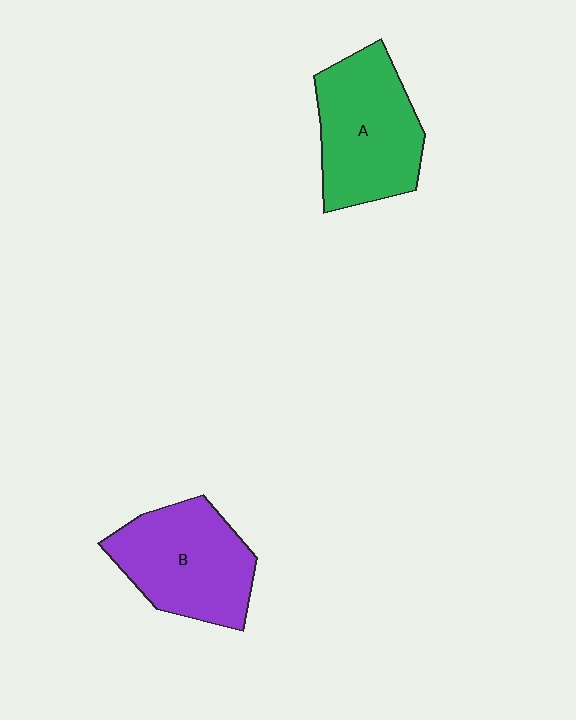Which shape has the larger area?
Shape A (green).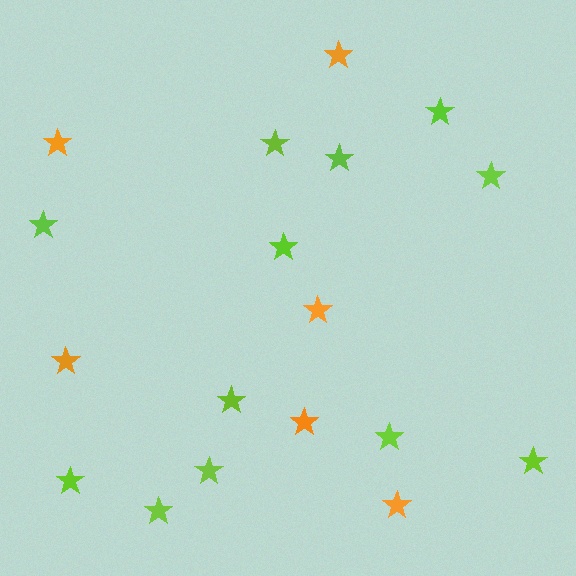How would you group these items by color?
There are 2 groups: one group of orange stars (6) and one group of lime stars (12).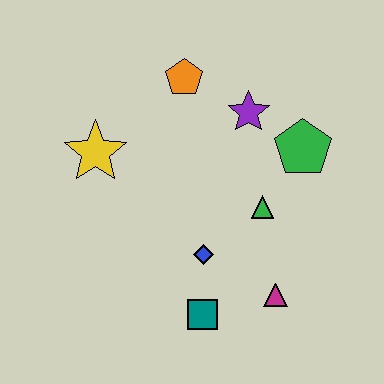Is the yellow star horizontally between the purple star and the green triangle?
No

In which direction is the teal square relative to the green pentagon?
The teal square is below the green pentagon.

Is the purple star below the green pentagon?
No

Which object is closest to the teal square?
The blue diamond is closest to the teal square.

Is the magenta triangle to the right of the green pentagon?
No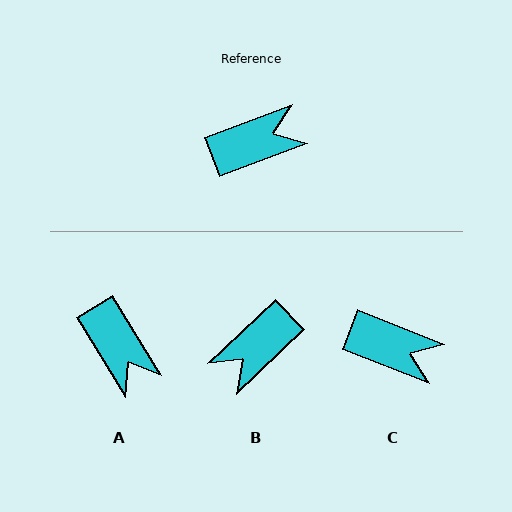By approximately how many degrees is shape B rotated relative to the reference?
Approximately 157 degrees clockwise.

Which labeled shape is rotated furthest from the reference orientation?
B, about 157 degrees away.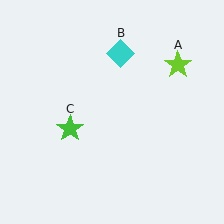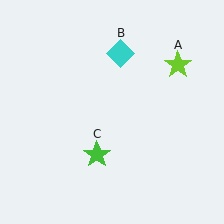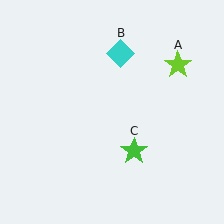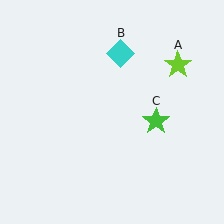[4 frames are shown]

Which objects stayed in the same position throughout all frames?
Lime star (object A) and cyan diamond (object B) remained stationary.